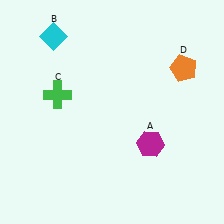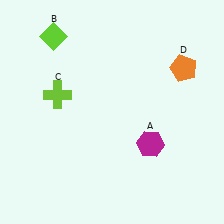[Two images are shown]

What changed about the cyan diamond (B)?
In Image 1, B is cyan. In Image 2, it changed to lime.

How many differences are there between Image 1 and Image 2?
There are 2 differences between the two images.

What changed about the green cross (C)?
In Image 1, C is green. In Image 2, it changed to lime.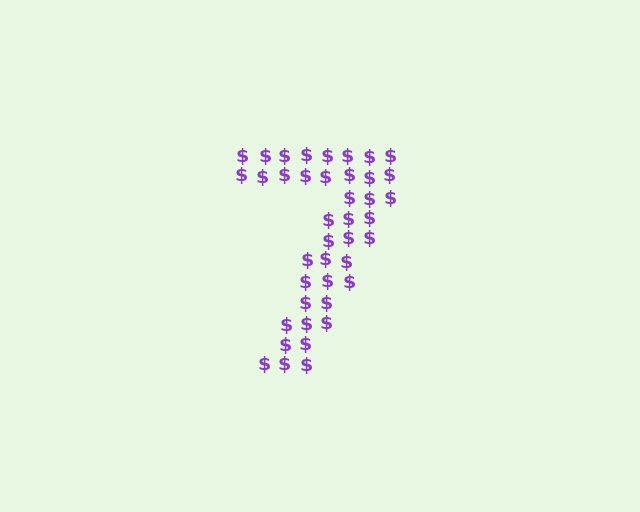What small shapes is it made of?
It is made of small dollar signs.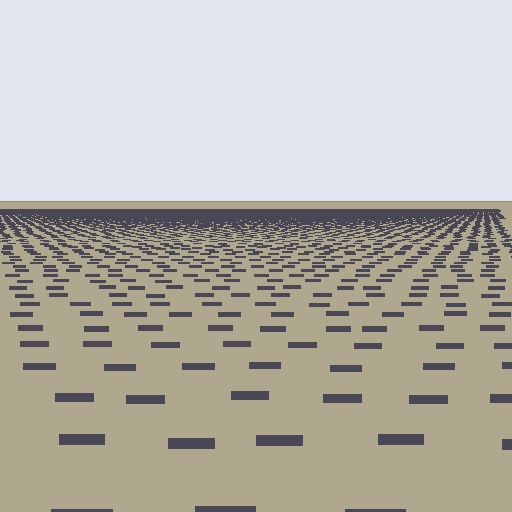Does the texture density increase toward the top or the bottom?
Density increases toward the top.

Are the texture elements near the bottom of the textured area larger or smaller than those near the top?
Larger. Near the bottom, elements are closer to the viewer and appear at a bigger on-screen size.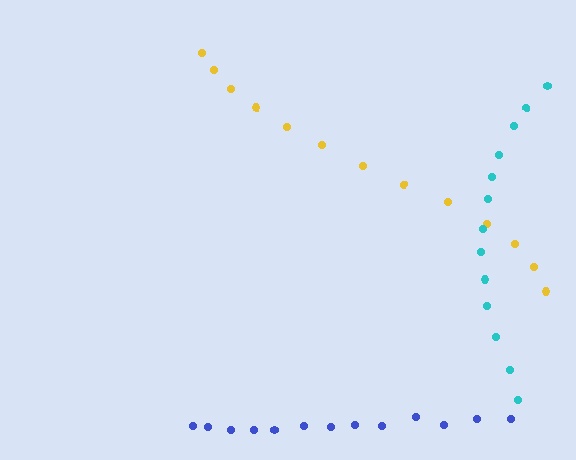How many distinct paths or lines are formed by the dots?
There are 3 distinct paths.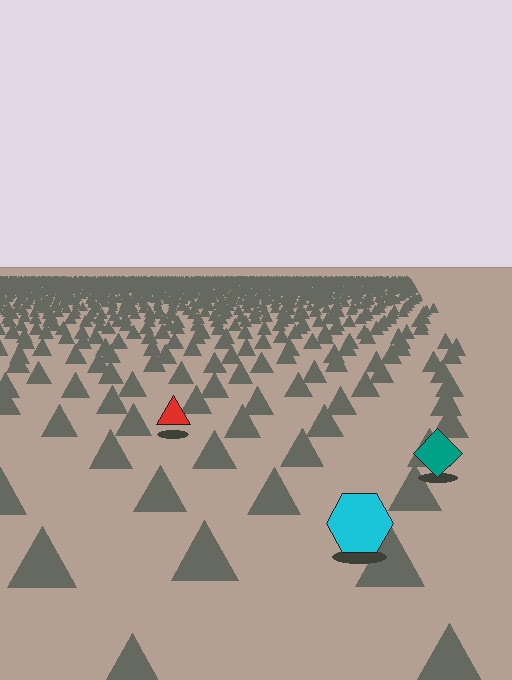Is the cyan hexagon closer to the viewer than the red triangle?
Yes. The cyan hexagon is closer — you can tell from the texture gradient: the ground texture is coarser near it.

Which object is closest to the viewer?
The cyan hexagon is closest. The texture marks near it are larger and more spread out.